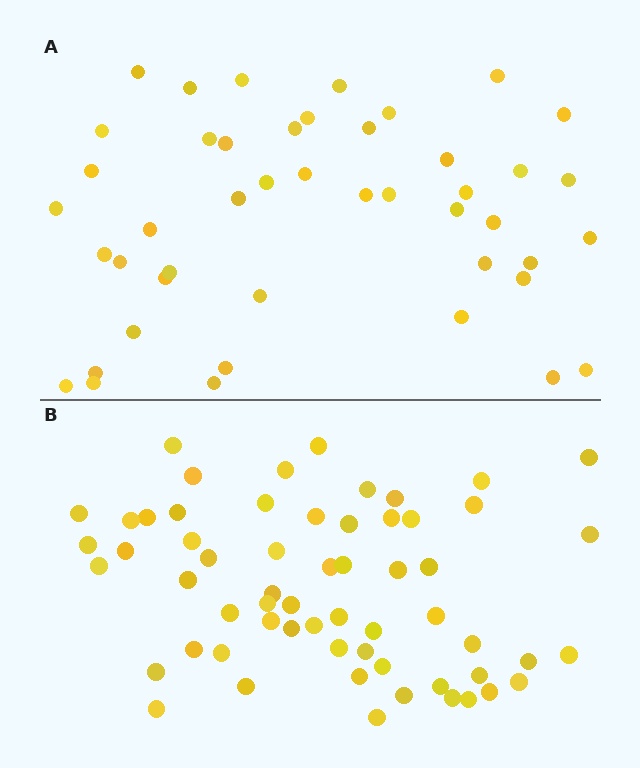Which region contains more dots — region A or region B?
Region B (the bottom region) has more dots.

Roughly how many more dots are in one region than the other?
Region B has approximately 15 more dots than region A.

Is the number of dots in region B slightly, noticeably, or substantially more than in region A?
Region B has noticeably more, but not dramatically so. The ratio is roughly 1.3 to 1.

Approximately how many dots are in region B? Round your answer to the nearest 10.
About 60 dots.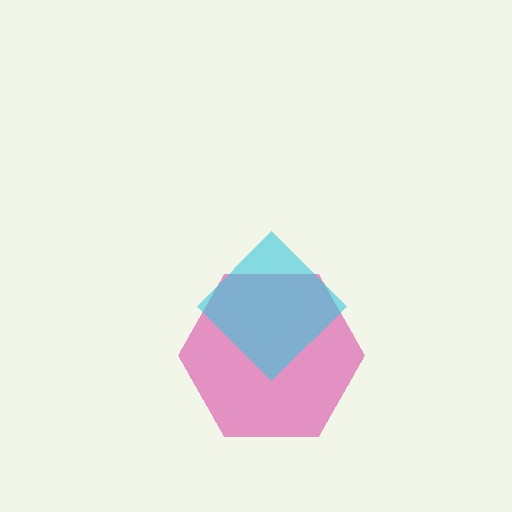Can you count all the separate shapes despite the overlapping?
Yes, there are 2 separate shapes.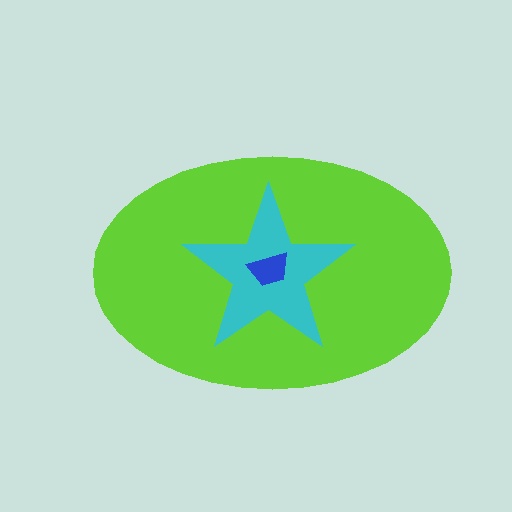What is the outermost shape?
The lime ellipse.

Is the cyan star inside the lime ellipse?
Yes.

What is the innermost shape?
The blue trapezoid.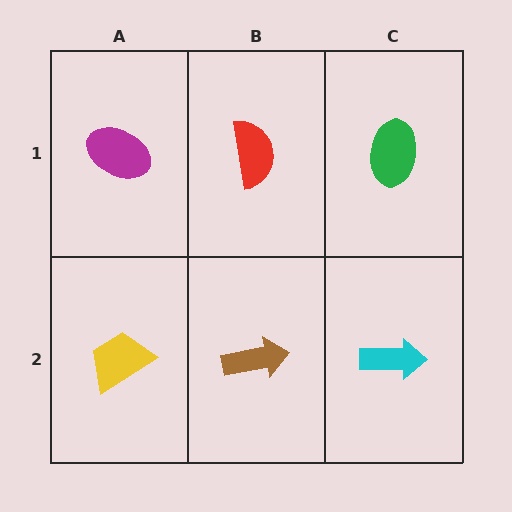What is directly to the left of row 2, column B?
A yellow trapezoid.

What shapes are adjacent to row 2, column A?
A magenta ellipse (row 1, column A), a brown arrow (row 2, column B).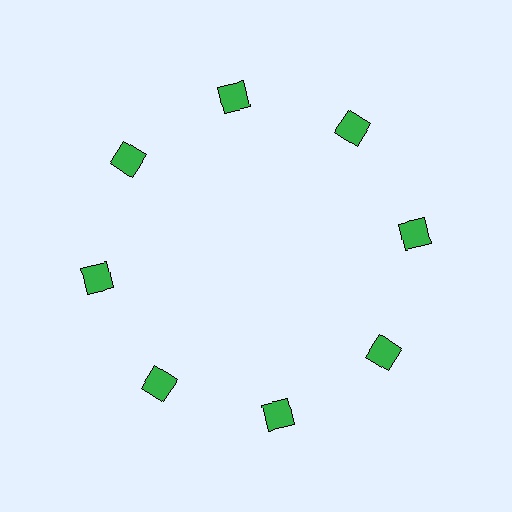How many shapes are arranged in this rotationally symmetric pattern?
There are 8 shapes, arranged in 8 groups of 1.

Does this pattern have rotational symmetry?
Yes, this pattern has 8-fold rotational symmetry. It looks the same after rotating 45 degrees around the center.